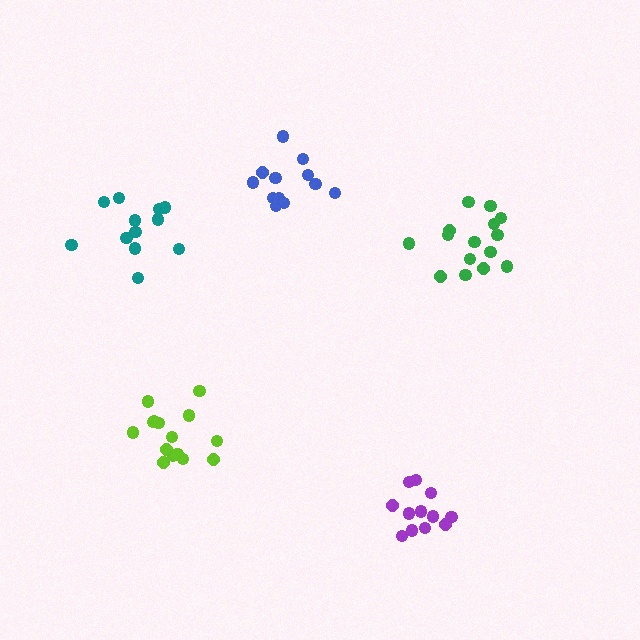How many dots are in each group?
Group 1: 12 dots, Group 2: 15 dots, Group 3: 15 dots, Group 4: 12 dots, Group 5: 12 dots (66 total).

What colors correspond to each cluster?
The clusters are colored: teal, green, lime, blue, purple.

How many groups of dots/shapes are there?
There are 5 groups.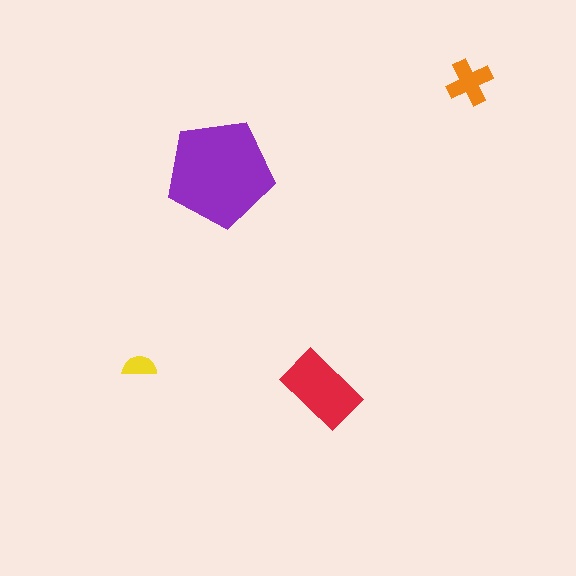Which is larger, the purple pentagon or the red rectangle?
The purple pentagon.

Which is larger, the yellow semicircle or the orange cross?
The orange cross.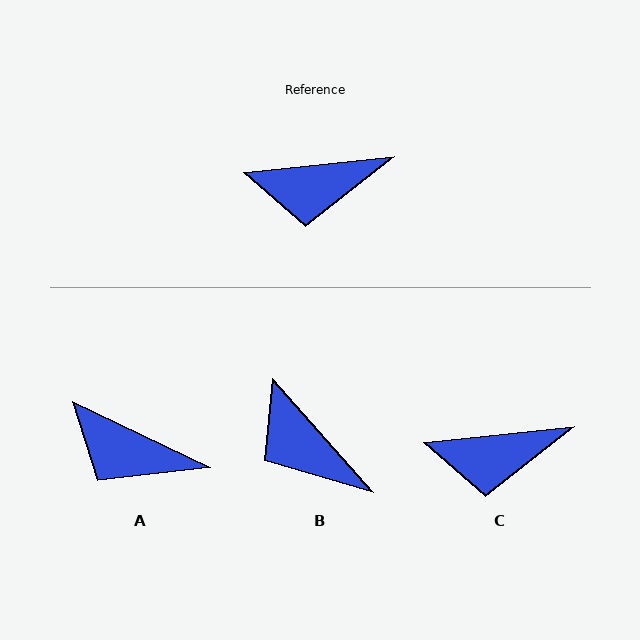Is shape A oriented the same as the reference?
No, it is off by about 32 degrees.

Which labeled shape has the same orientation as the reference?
C.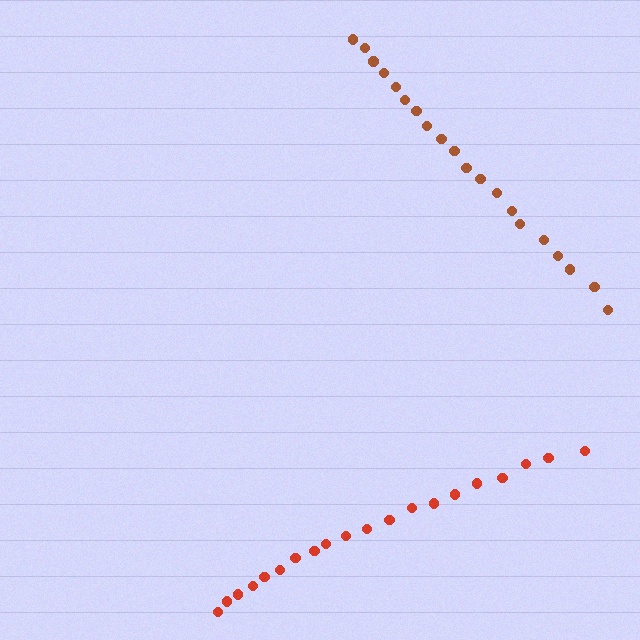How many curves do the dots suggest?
There are 2 distinct paths.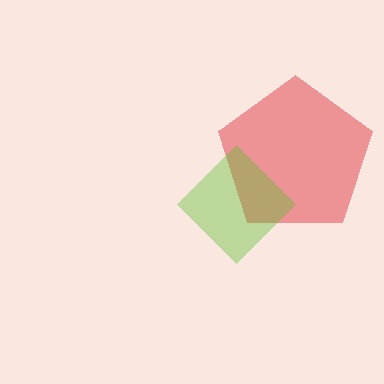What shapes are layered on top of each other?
The layered shapes are: a red pentagon, a lime diamond.